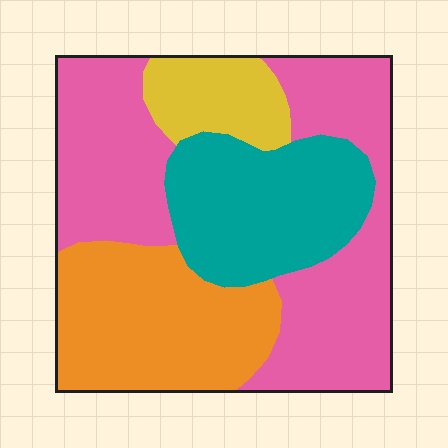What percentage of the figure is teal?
Teal covers 22% of the figure.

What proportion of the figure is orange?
Orange covers 25% of the figure.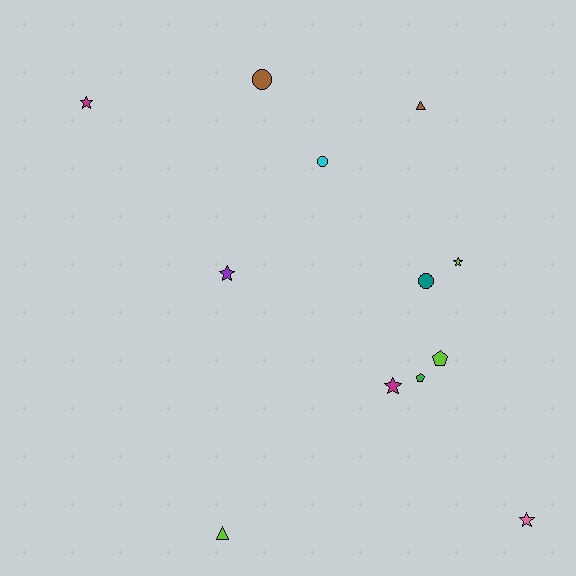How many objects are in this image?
There are 12 objects.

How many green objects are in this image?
There is 1 green object.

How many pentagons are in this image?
There are 2 pentagons.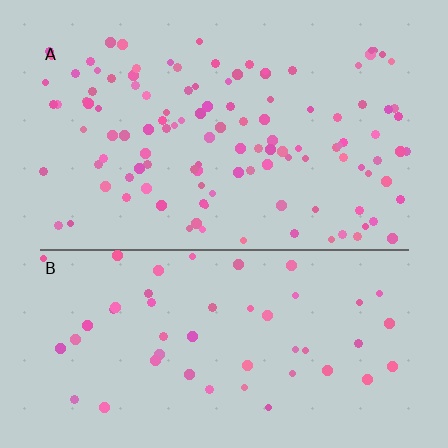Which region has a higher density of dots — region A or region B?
A (the top).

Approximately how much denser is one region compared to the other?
Approximately 2.3× — region A over region B.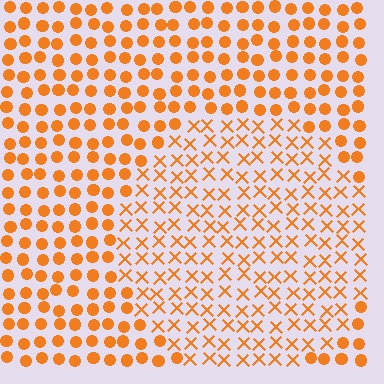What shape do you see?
I see a circle.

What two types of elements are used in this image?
The image uses X marks inside the circle region and circles outside it.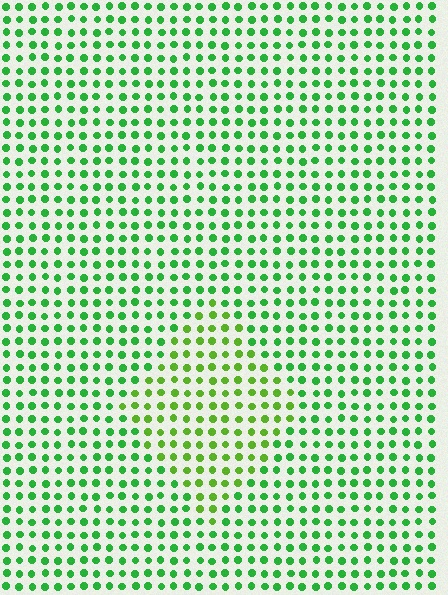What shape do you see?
I see a diamond.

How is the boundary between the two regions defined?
The boundary is defined purely by a slight shift in hue (about 29 degrees). Spacing, size, and orientation are identical on both sides.